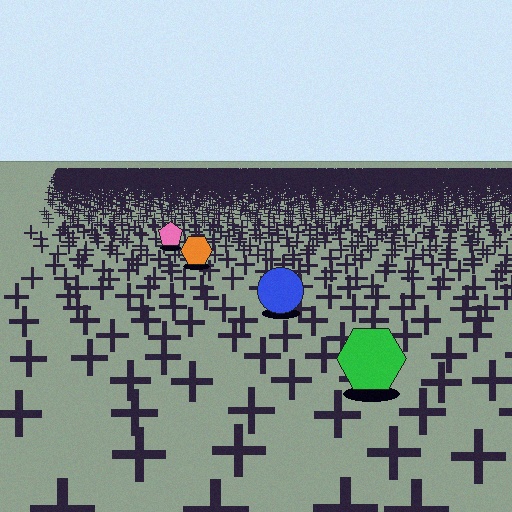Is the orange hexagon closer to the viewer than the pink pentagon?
Yes. The orange hexagon is closer — you can tell from the texture gradient: the ground texture is coarser near it.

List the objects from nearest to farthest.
From nearest to farthest: the green hexagon, the blue circle, the orange hexagon, the pink pentagon.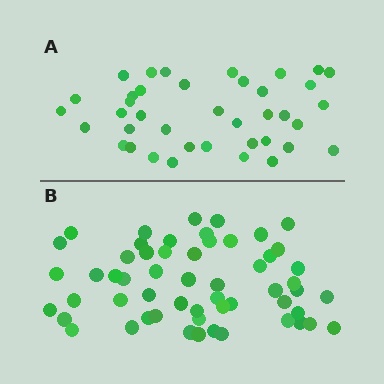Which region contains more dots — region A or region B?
Region B (the bottom region) has more dots.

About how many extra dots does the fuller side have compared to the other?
Region B has approximately 15 more dots than region A.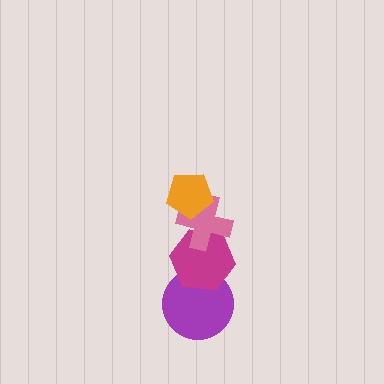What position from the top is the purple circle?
The purple circle is 4th from the top.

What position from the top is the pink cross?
The pink cross is 2nd from the top.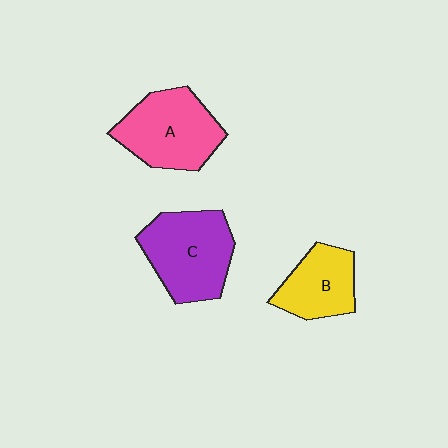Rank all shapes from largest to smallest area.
From largest to smallest: C (purple), A (pink), B (yellow).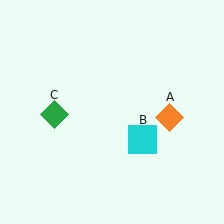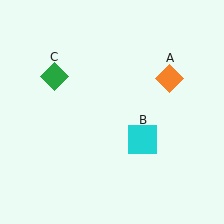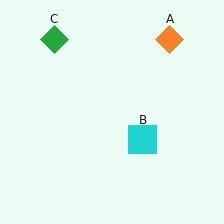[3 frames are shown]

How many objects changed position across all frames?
2 objects changed position: orange diamond (object A), green diamond (object C).